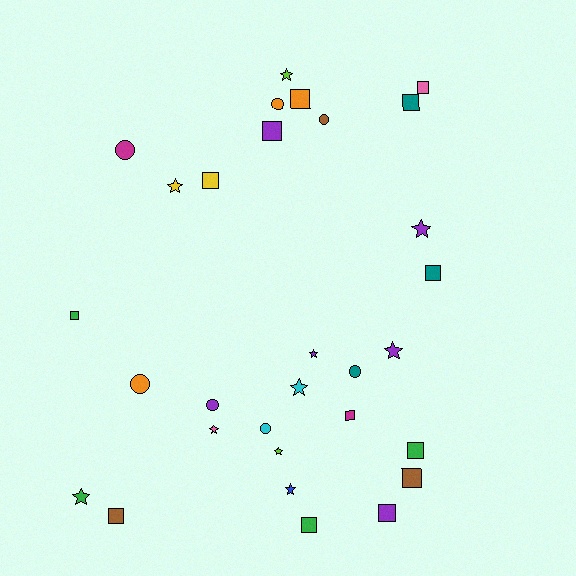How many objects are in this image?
There are 30 objects.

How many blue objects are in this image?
There is 1 blue object.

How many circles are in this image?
There are 7 circles.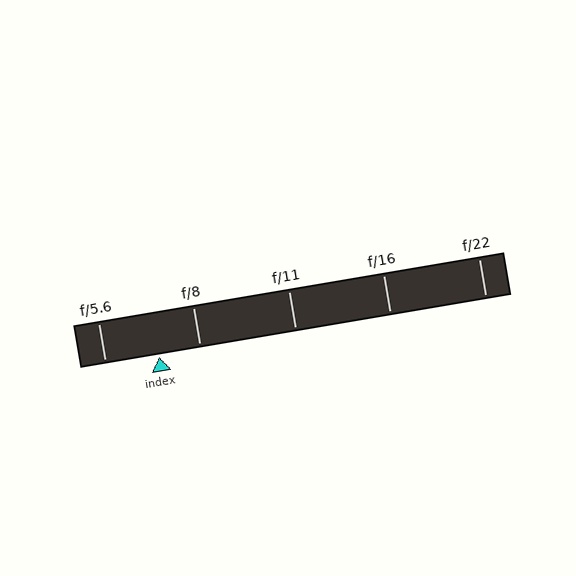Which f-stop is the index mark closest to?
The index mark is closest to f/8.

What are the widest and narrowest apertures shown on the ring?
The widest aperture shown is f/5.6 and the narrowest is f/22.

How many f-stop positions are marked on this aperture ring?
There are 5 f-stop positions marked.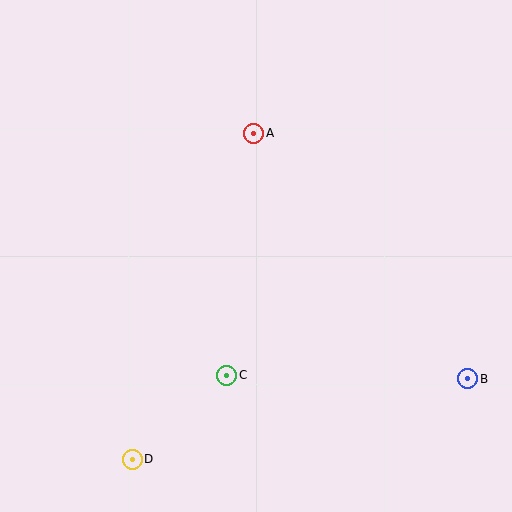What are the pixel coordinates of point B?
Point B is at (468, 379).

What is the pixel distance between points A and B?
The distance between A and B is 326 pixels.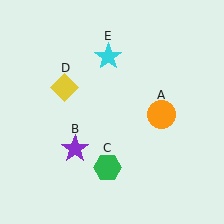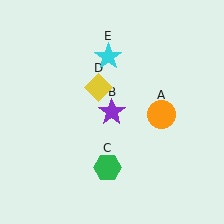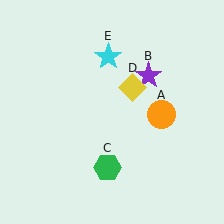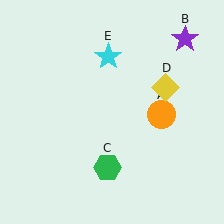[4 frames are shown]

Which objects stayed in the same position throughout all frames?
Orange circle (object A) and green hexagon (object C) and cyan star (object E) remained stationary.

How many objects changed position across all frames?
2 objects changed position: purple star (object B), yellow diamond (object D).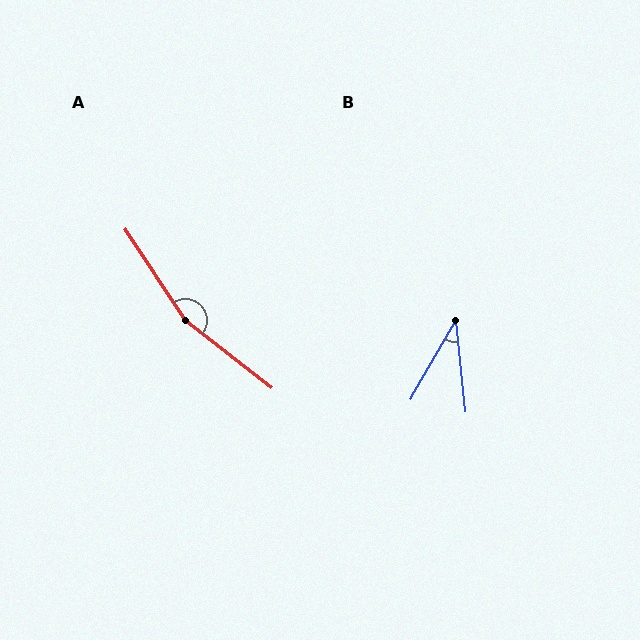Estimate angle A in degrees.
Approximately 161 degrees.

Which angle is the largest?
A, at approximately 161 degrees.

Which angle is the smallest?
B, at approximately 35 degrees.